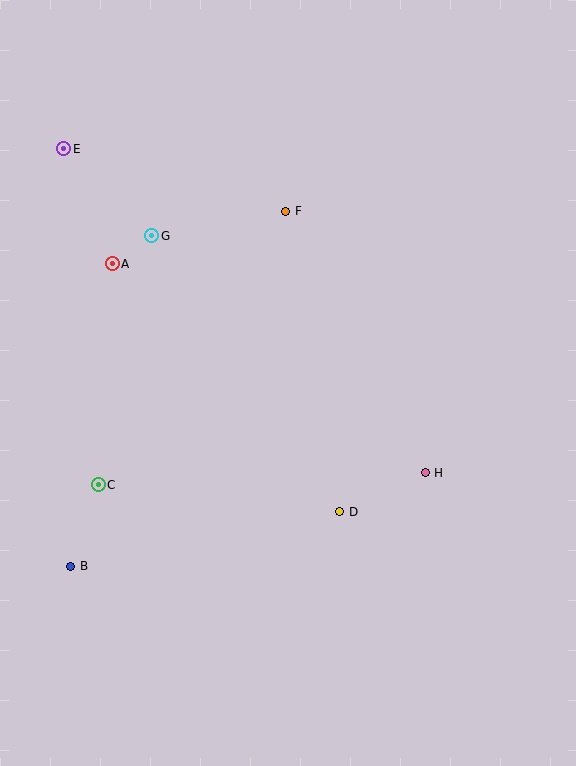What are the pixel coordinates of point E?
Point E is at (64, 149).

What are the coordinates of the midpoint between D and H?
The midpoint between D and H is at (383, 492).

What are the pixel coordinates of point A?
Point A is at (112, 264).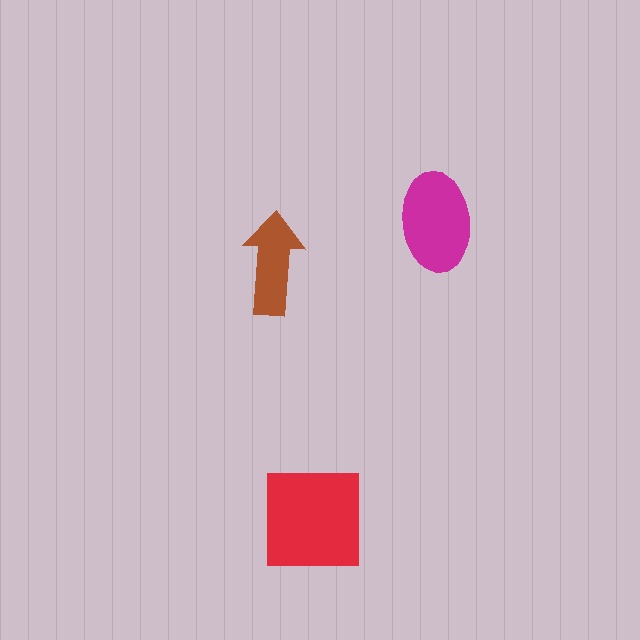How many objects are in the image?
There are 3 objects in the image.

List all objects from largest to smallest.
The red square, the magenta ellipse, the brown arrow.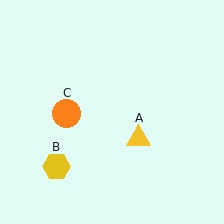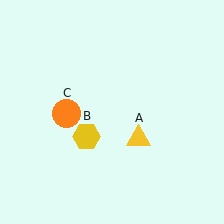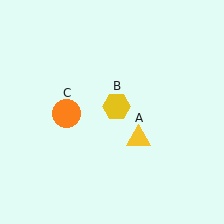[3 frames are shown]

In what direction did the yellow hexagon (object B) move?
The yellow hexagon (object B) moved up and to the right.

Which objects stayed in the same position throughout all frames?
Yellow triangle (object A) and orange circle (object C) remained stationary.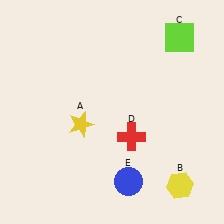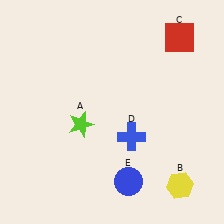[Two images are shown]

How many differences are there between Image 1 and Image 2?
There are 3 differences between the two images.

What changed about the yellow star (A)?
In Image 1, A is yellow. In Image 2, it changed to lime.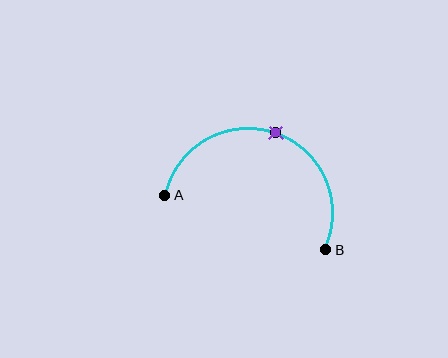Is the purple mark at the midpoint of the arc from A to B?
Yes. The purple mark lies on the arc at equal arc-length from both A and B — it is the arc midpoint.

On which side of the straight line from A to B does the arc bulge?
The arc bulges above the straight line connecting A and B.